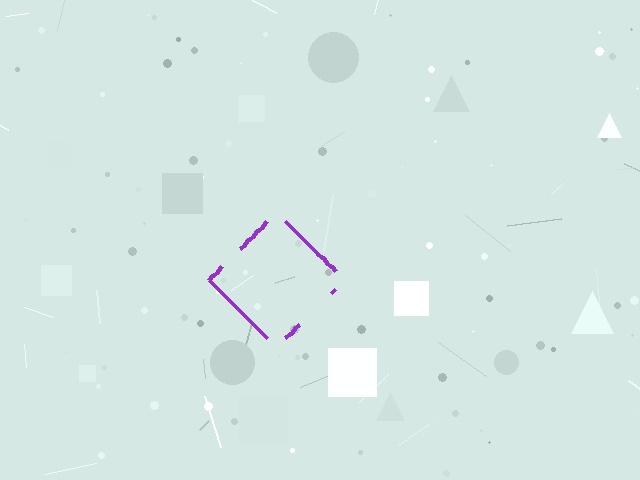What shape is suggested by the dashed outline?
The dashed outline suggests a diamond.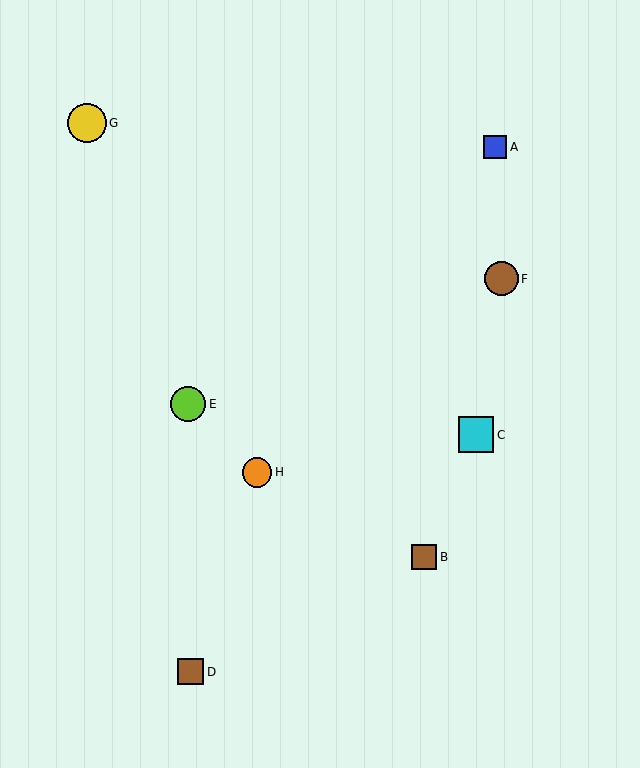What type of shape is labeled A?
Shape A is a blue square.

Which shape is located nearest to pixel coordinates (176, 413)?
The lime circle (labeled E) at (188, 404) is nearest to that location.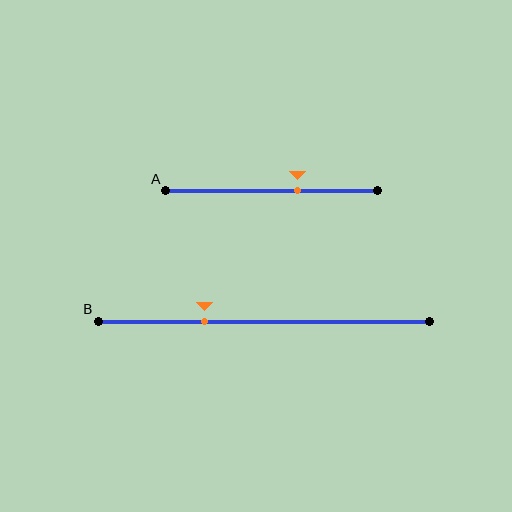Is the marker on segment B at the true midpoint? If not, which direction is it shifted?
No, the marker on segment B is shifted to the left by about 18% of the segment length.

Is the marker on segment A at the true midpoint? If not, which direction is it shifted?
No, the marker on segment A is shifted to the right by about 12% of the segment length.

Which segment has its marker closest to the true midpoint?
Segment A has its marker closest to the true midpoint.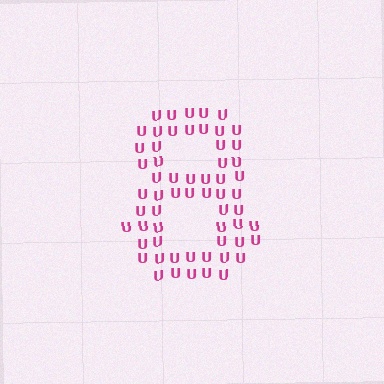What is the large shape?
The large shape is the digit 8.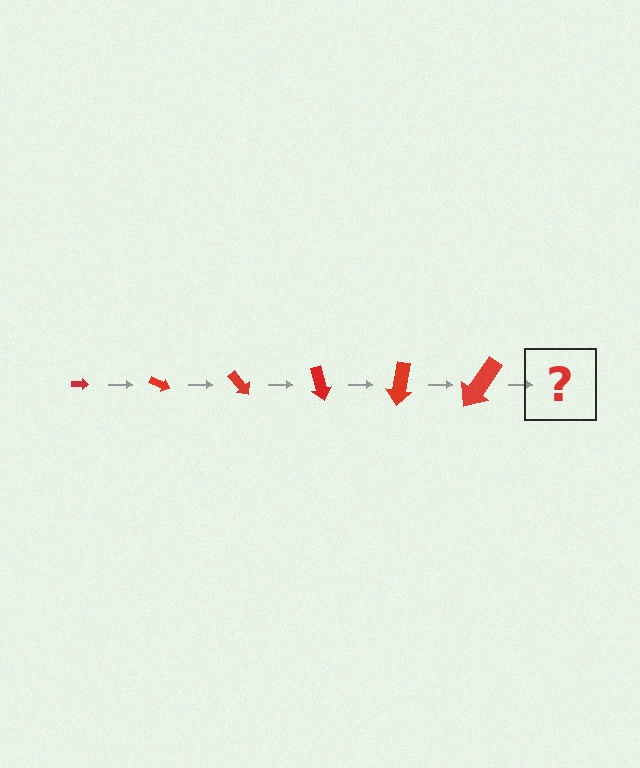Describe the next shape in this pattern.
It should be an arrow, larger than the previous one and rotated 150 degrees from the start.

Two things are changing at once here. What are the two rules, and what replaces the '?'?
The two rules are that the arrow grows larger each step and it rotates 25 degrees each step. The '?' should be an arrow, larger than the previous one and rotated 150 degrees from the start.